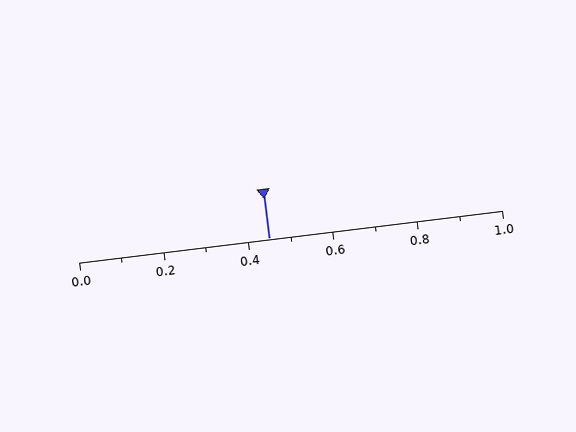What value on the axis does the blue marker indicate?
The marker indicates approximately 0.45.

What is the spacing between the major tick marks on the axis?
The major ticks are spaced 0.2 apart.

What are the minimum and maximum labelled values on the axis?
The axis runs from 0.0 to 1.0.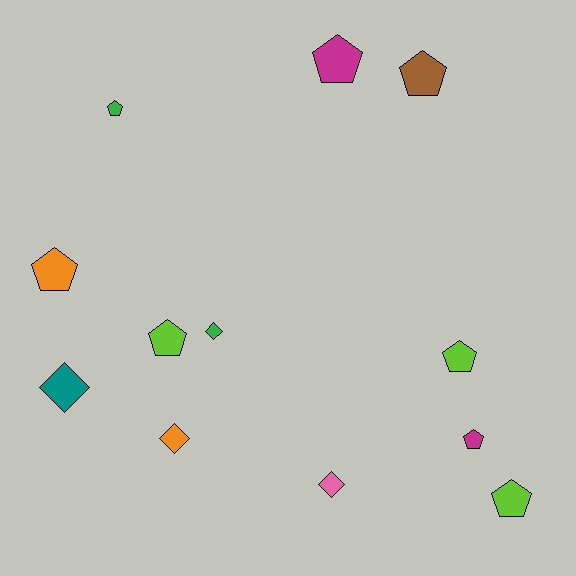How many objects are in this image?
There are 12 objects.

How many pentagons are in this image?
There are 8 pentagons.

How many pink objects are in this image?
There is 1 pink object.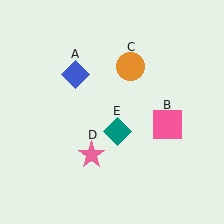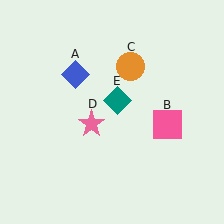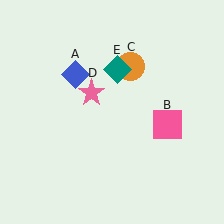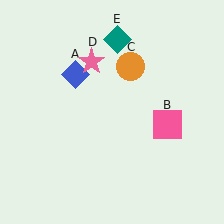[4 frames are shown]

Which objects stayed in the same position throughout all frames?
Blue diamond (object A) and pink square (object B) and orange circle (object C) remained stationary.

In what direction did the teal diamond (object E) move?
The teal diamond (object E) moved up.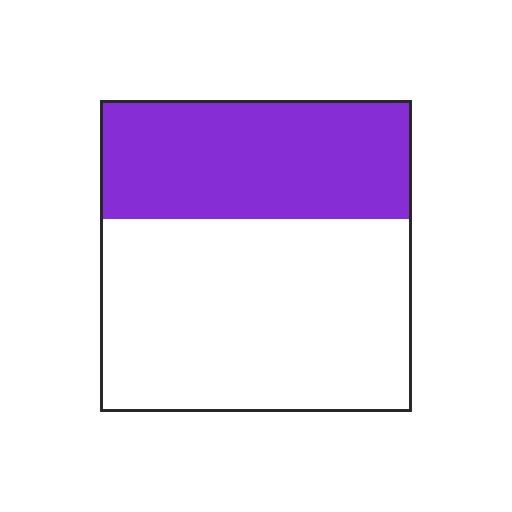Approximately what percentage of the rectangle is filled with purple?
Approximately 40%.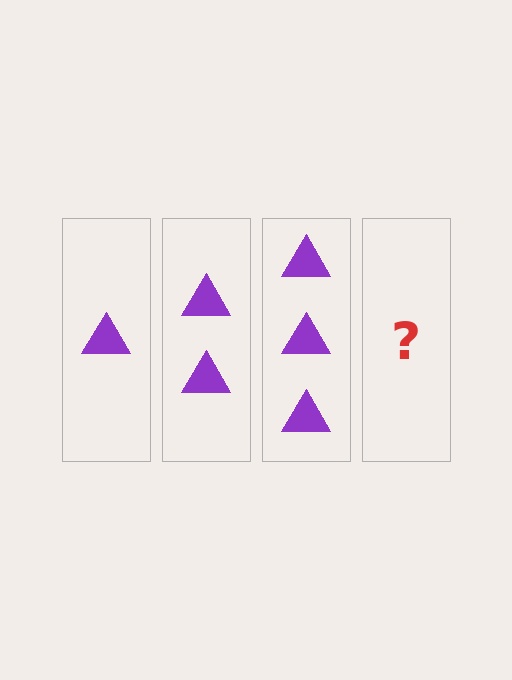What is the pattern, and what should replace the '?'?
The pattern is that each step adds one more triangle. The '?' should be 4 triangles.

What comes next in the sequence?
The next element should be 4 triangles.